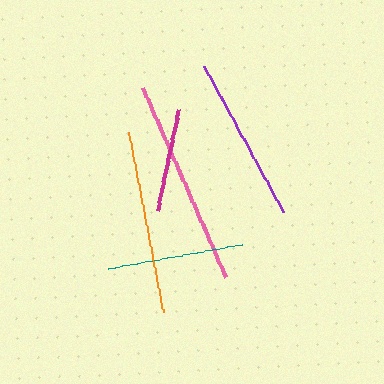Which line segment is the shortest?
The magenta line is the shortest at approximately 103 pixels.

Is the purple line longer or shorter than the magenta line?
The purple line is longer than the magenta line.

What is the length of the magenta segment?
The magenta segment is approximately 103 pixels long.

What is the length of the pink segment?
The pink segment is approximately 206 pixels long.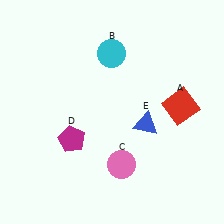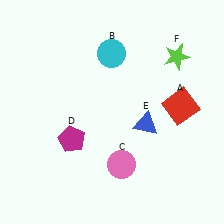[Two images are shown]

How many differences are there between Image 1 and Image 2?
There is 1 difference between the two images.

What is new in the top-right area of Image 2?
A lime star (F) was added in the top-right area of Image 2.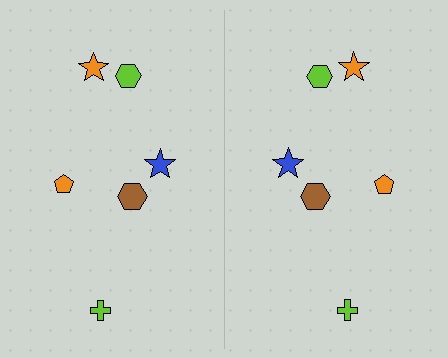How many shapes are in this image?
There are 12 shapes in this image.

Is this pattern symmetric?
Yes, this pattern has bilateral (reflection) symmetry.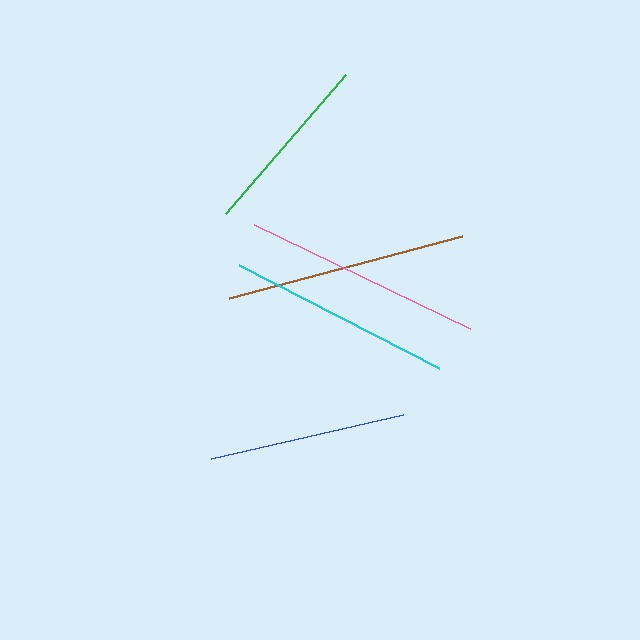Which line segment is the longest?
The brown line is the longest at approximately 241 pixels.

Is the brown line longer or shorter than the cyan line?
The brown line is longer than the cyan line.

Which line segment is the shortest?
The green line is the shortest at approximately 184 pixels.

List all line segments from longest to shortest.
From longest to shortest: brown, pink, cyan, blue, green.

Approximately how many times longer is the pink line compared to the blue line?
The pink line is approximately 1.2 times the length of the blue line.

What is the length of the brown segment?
The brown segment is approximately 241 pixels long.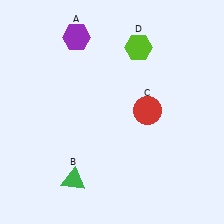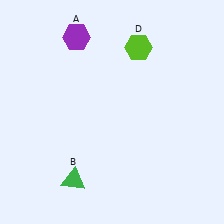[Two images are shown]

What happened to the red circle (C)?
The red circle (C) was removed in Image 2. It was in the top-right area of Image 1.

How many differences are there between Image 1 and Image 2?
There is 1 difference between the two images.